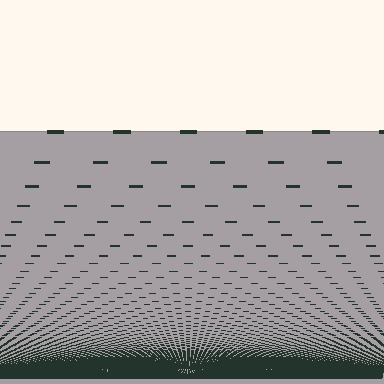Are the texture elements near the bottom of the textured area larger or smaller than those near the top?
Smaller. The gradient is inverted — elements near the bottom are smaller and denser.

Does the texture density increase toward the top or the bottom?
Density increases toward the bottom.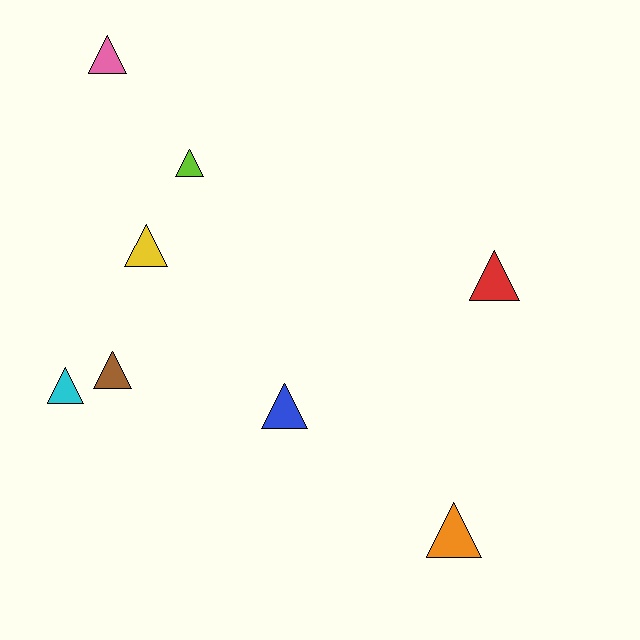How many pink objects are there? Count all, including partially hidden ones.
There is 1 pink object.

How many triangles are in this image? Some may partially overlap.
There are 8 triangles.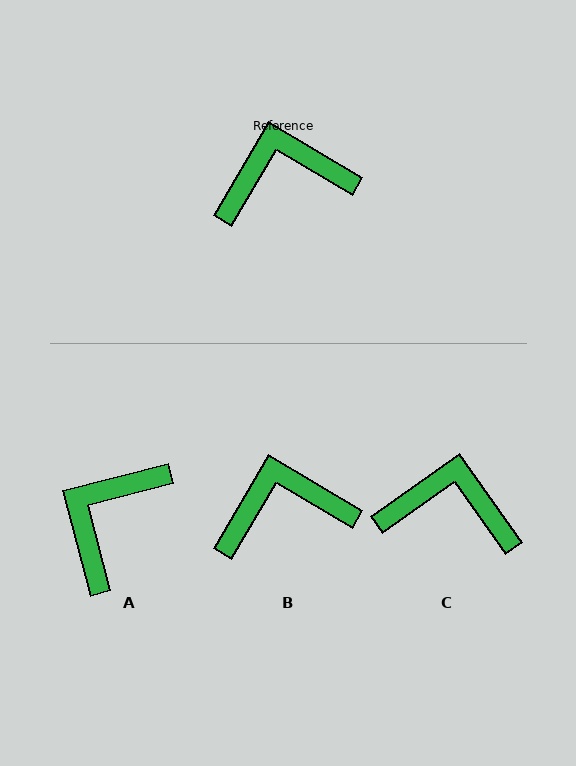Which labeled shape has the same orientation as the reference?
B.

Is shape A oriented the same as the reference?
No, it is off by about 45 degrees.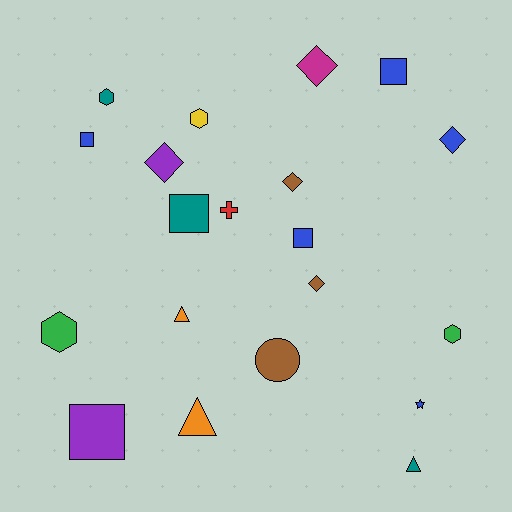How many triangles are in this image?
There are 3 triangles.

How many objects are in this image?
There are 20 objects.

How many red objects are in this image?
There is 1 red object.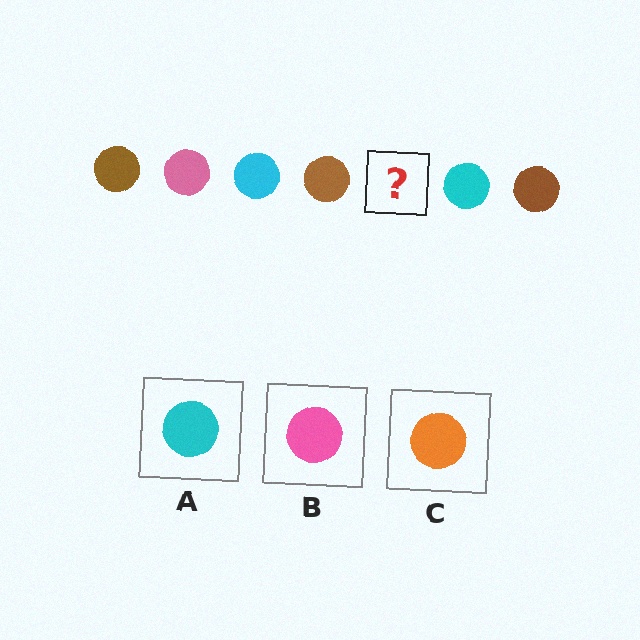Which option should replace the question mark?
Option B.